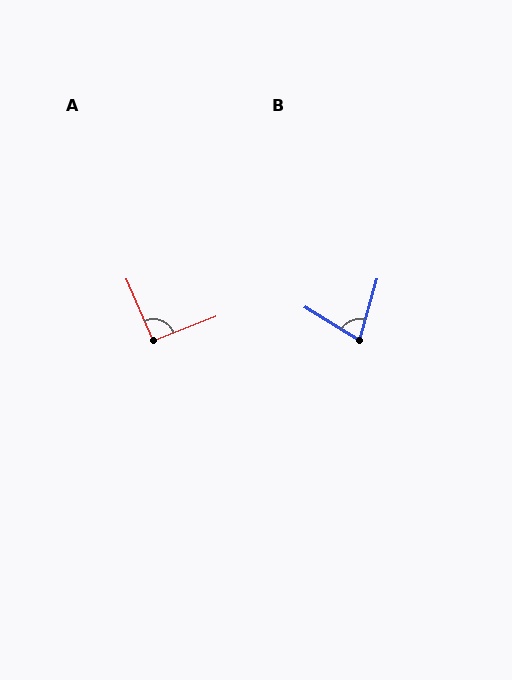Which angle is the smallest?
B, at approximately 75 degrees.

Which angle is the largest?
A, at approximately 92 degrees.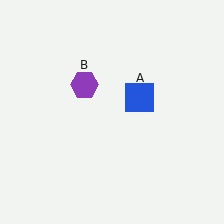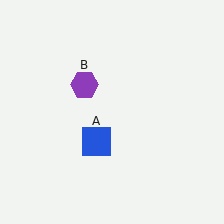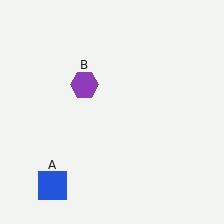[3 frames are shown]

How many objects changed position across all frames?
1 object changed position: blue square (object A).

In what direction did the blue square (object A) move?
The blue square (object A) moved down and to the left.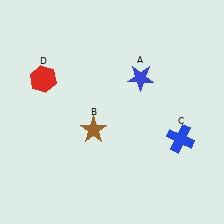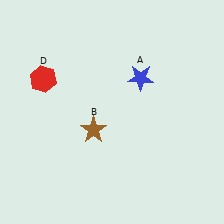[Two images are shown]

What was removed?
The blue cross (C) was removed in Image 2.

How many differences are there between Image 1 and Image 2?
There is 1 difference between the two images.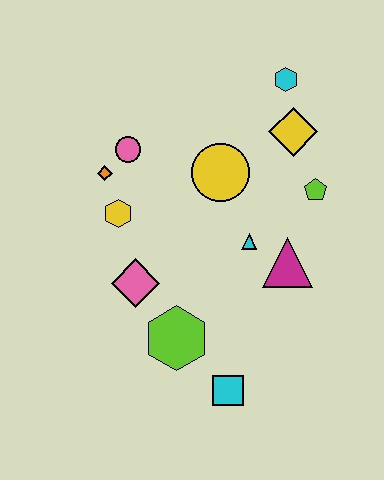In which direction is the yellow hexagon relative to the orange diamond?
The yellow hexagon is below the orange diamond.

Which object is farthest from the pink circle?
The cyan square is farthest from the pink circle.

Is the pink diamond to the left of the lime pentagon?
Yes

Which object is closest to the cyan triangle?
The magenta triangle is closest to the cyan triangle.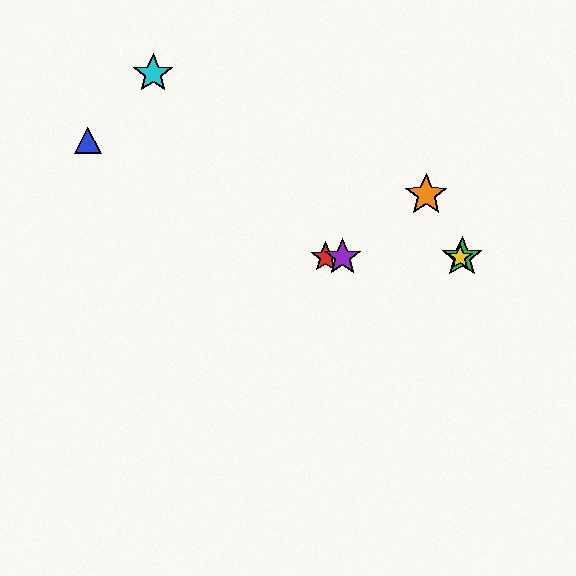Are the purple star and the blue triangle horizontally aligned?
No, the purple star is at y≈257 and the blue triangle is at y≈140.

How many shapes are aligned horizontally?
4 shapes (the red star, the green star, the yellow star, the purple star) are aligned horizontally.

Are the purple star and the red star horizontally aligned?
Yes, both are at y≈257.